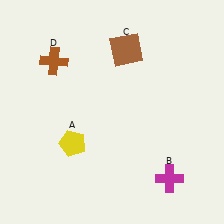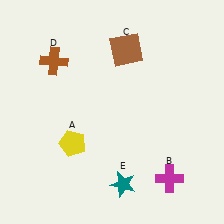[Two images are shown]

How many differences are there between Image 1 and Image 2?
There is 1 difference between the two images.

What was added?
A teal star (E) was added in Image 2.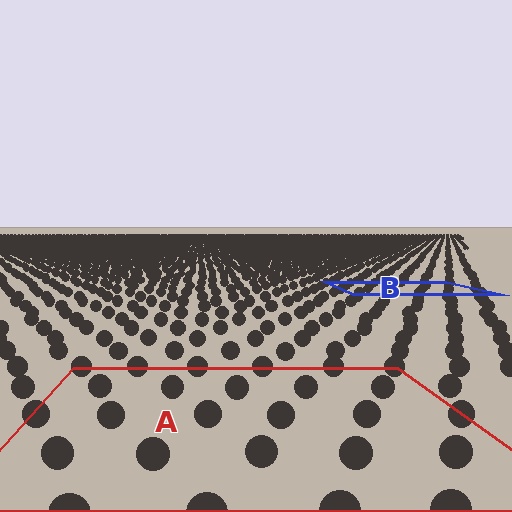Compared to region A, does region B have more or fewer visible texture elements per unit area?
Region B has more texture elements per unit area — they are packed more densely because it is farther away.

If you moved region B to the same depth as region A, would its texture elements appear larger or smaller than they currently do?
They would appear larger. At a closer depth, the same texture elements are projected at a bigger on-screen size.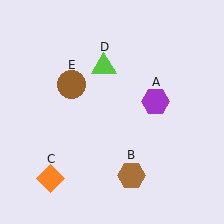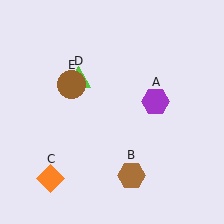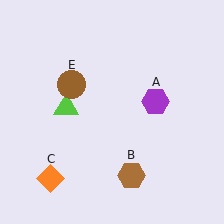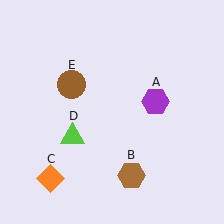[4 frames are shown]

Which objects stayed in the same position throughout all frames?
Purple hexagon (object A) and brown hexagon (object B) and orange diamond (object C) and brown circle (object E) remained stationary.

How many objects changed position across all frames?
1 object changed position: lime triangle (object D).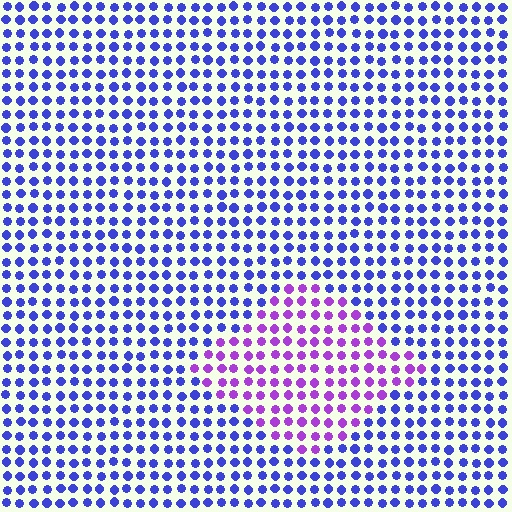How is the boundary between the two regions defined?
The boundary is defined purely by a slight shift in hue (about 45 degrees). Spacing, size, and orientation are identical on both sides.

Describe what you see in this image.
The image is filled with small blue elements in a uniform arrangement. A diamond-shaped region is visible where the elements are tinted to a slightly different hue, forming a subtle color boundary.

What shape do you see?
I see a diamond.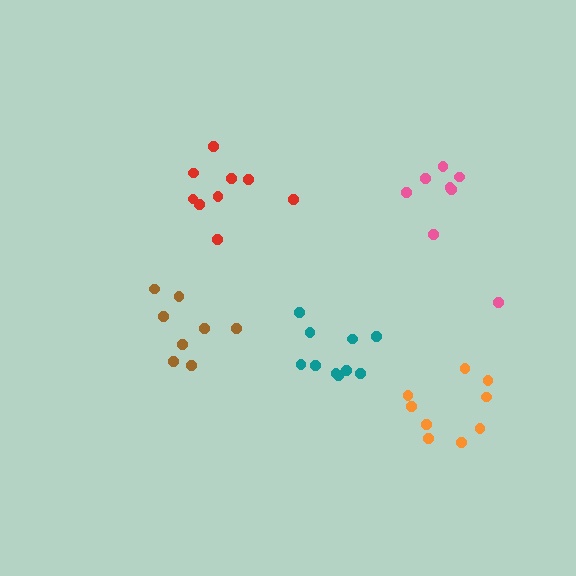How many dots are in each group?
Group 1: 9 dots, Group 2: 9 dots, Group 3: 8 dots, Group 4: 8 dots, Group 5: 10 dots (44 total).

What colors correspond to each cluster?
The clusters are colored: orange, red, pink, brown, teal.